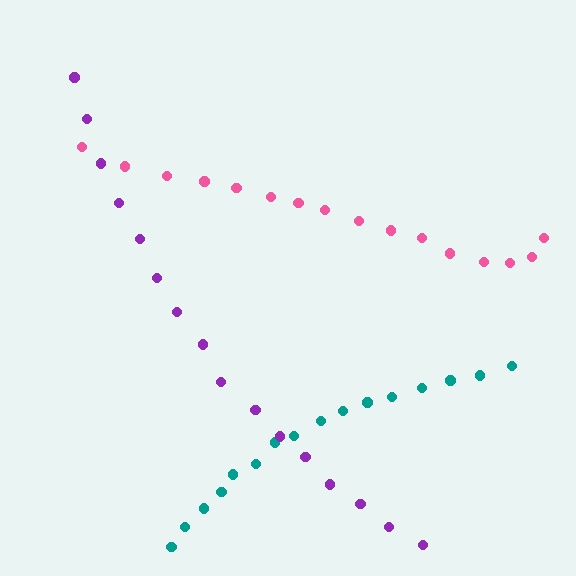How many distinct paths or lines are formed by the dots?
There are 3 distinct paths.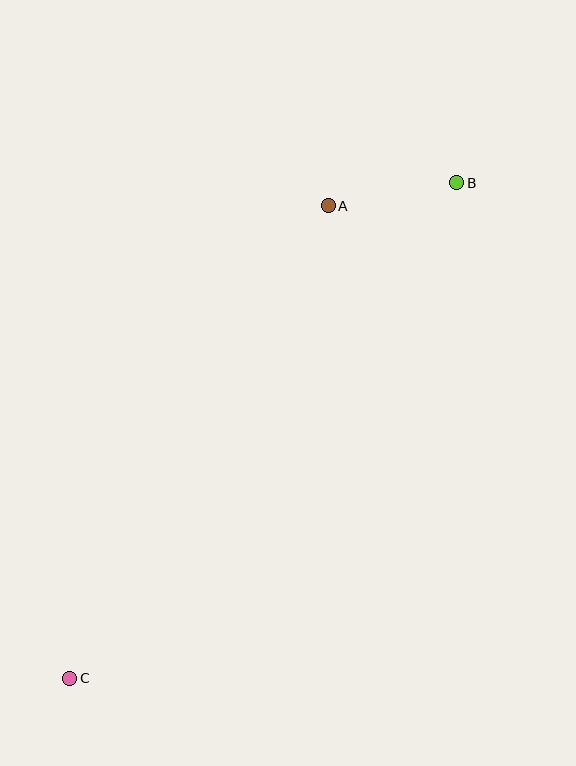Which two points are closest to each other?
Points A and B are closest to each other.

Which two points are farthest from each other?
Points B and C are farthest from each other.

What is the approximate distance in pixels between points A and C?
The distance between A and C is approximately 539 pixels.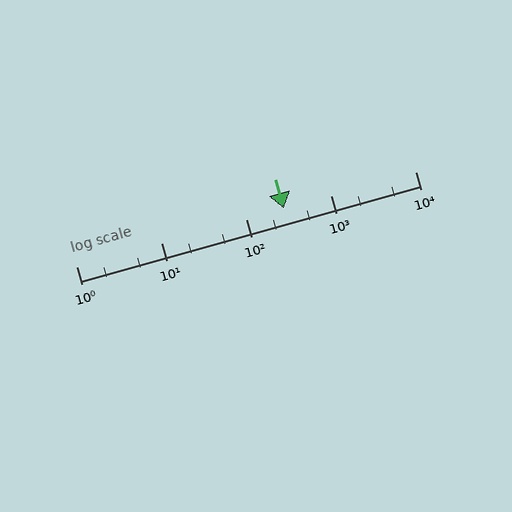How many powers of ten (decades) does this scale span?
The scale spans 4 decades, from 1 to 10000.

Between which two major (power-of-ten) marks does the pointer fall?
The pointer is between 100 and 1000.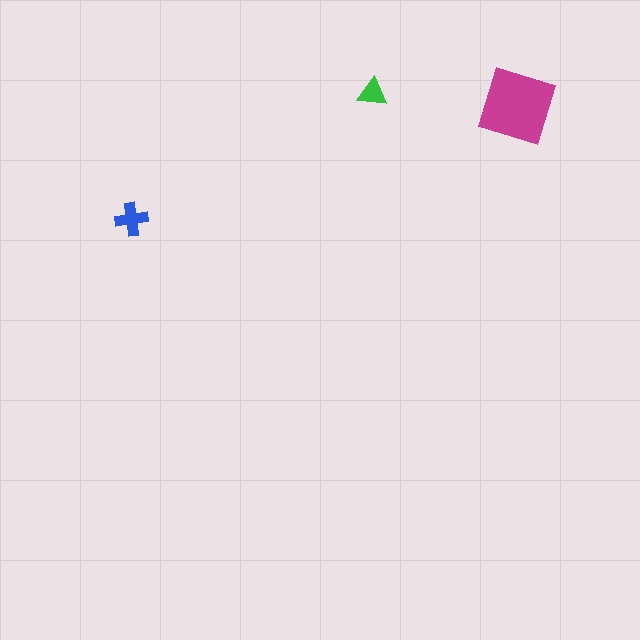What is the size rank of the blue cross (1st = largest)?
2nd.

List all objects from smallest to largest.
The green triangle, the blue cross, the magenta square.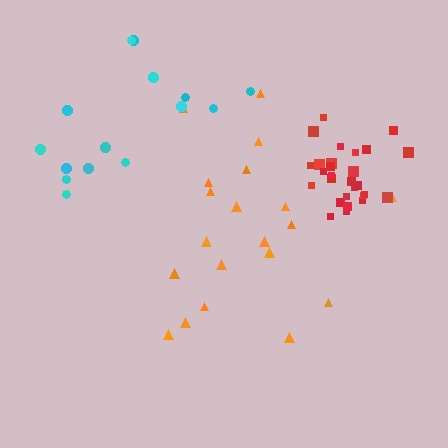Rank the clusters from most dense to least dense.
red, orange, cyan.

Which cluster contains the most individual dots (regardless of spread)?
Red (28).